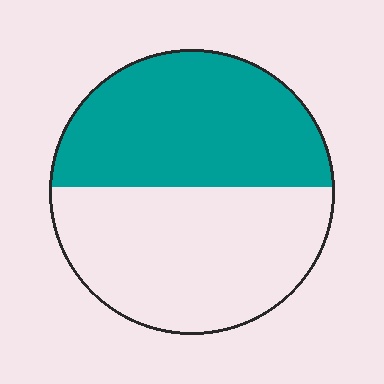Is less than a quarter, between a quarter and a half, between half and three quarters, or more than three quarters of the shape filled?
Between a quarter and a half.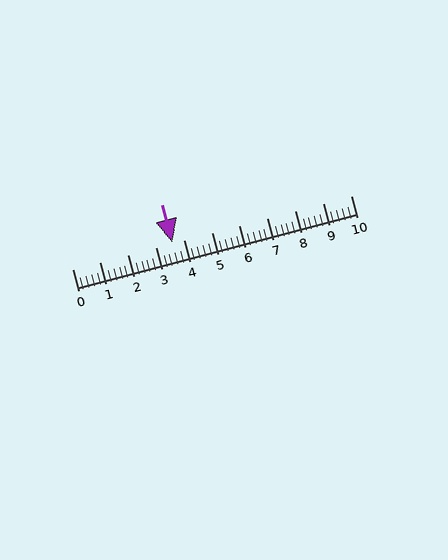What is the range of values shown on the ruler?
The ruler shows values from 0 to 10.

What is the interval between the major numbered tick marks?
The major tick marks are spaced 1 units apart.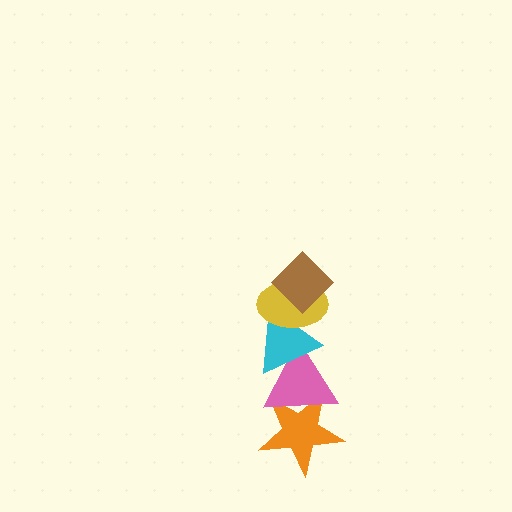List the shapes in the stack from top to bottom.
From top to bottom: the brown diamond, the yellow ellipse, the cyan triangle, the pink triangle, the orange star.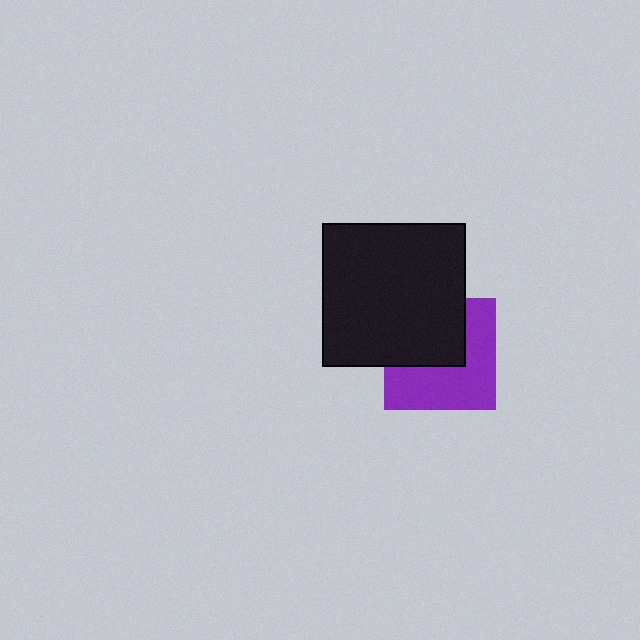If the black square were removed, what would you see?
You would see the complete purple square.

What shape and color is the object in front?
The object in front is a black square.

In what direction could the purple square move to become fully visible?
The purple square could move toward the lower-right. That would shift it out from behind the black square entirely.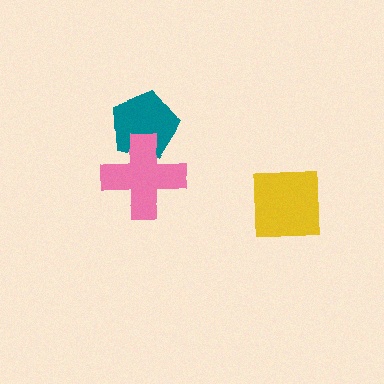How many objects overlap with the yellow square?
0 objects overlap with the yellow square.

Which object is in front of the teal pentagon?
The pink cross is in front of the teal pentagon.